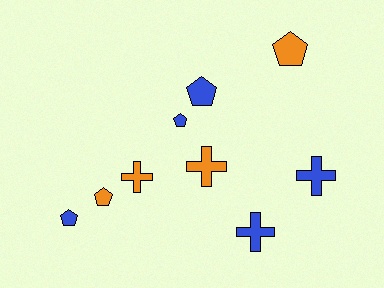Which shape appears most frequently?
Pentagon, with 5 objects.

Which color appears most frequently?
Blue, with 5 objects.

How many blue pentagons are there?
There are 3 blue pentagons.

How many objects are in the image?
There are 9 objects.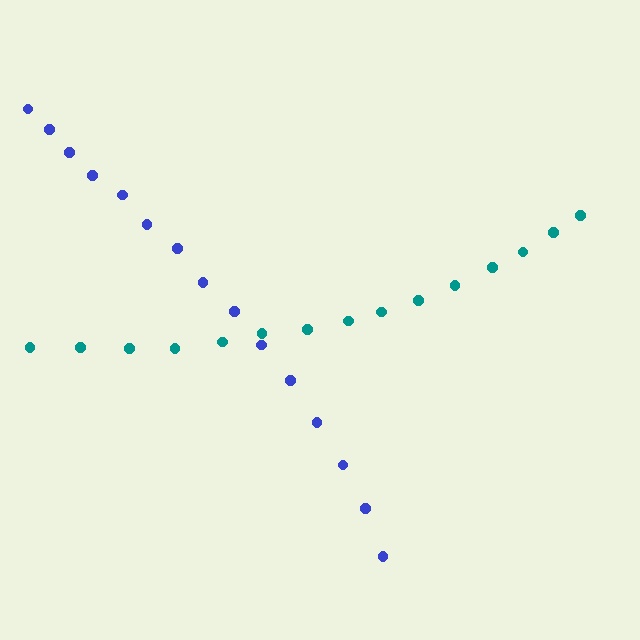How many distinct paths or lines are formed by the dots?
There are 2 distinct paths.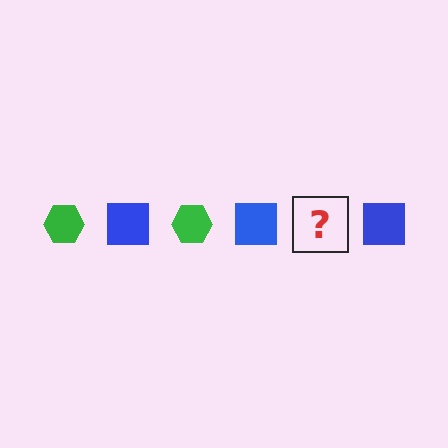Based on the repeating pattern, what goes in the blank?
The blank should be a green hexagon.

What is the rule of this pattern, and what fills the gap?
The rule is that the pattern alternates between green hexagon and blue square. The gap should be filled with a green hexagon.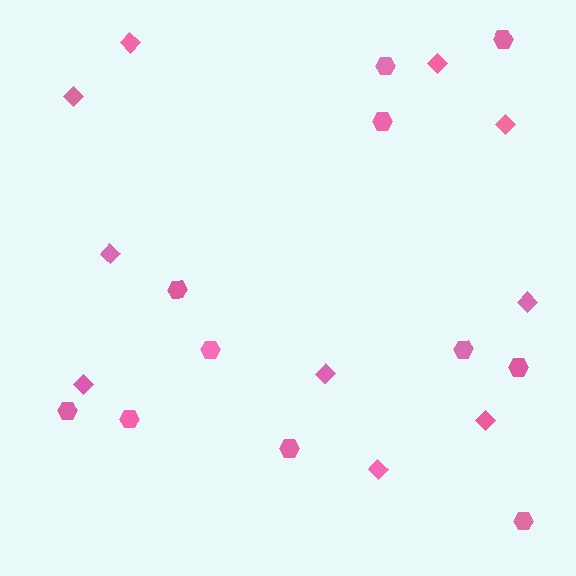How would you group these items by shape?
There are 2 groups: one group of hexagons (11) and one group of diamonds (10).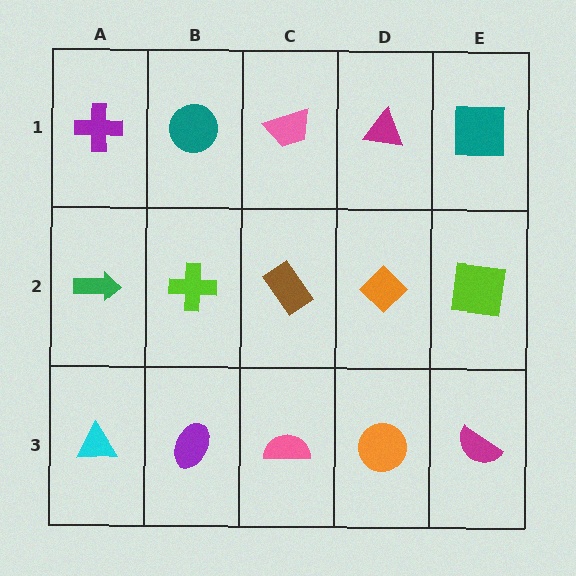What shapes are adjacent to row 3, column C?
A brown rectangle (row 2, column C), a purple ellipse (row 3, column B), an orange circle (row 3, column D).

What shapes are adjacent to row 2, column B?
A teal circle (row 1, column B), a purple ellipse (row 3, column B), a green arrow (row 2, column A), a brown rectangle (row 2, column C).